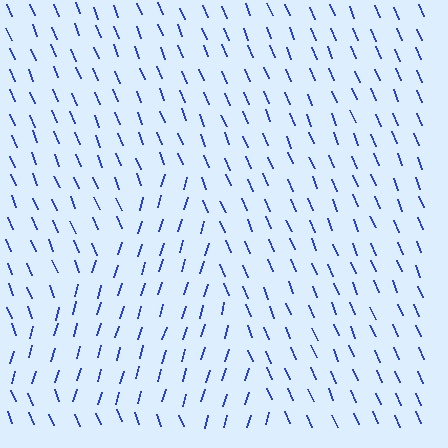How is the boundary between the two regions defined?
The boundary is defined purely by a change in line orientation (approximately 38 degrees difference). All lines are the same color and thickness.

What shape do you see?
I see a triangle.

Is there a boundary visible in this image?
Yes, there is a texture boundary formed by a change in line orientation.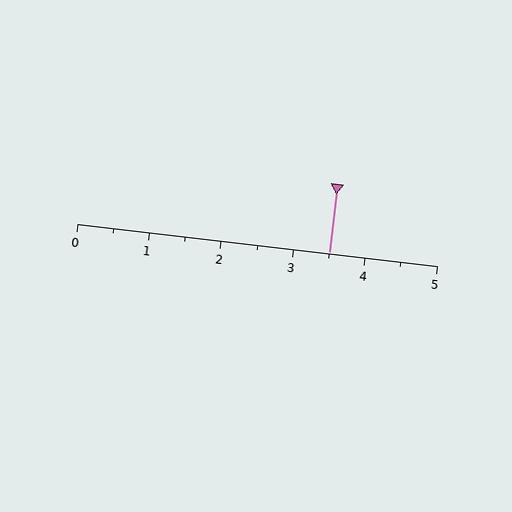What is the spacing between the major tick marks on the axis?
The major ticks are spaced 1 apart.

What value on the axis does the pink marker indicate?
The marker indicates approximately 3.5.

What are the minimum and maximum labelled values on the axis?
The axis runs from 0 to 5.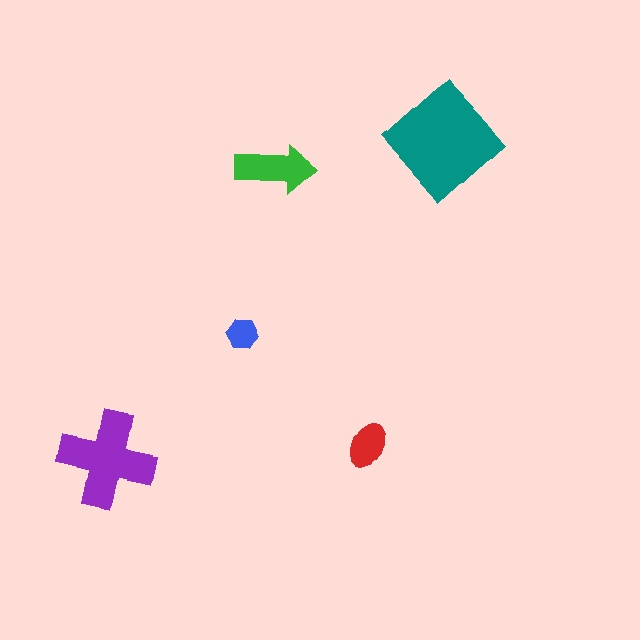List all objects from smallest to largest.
The blue hexagon, the red ellipse, the green arrow, the purple cross, the teal diamond.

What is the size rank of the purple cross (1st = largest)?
2nd.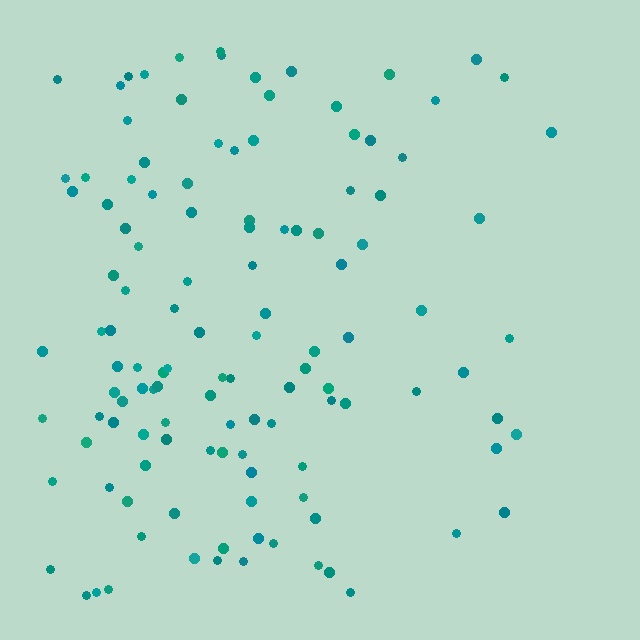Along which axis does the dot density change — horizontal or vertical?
Horizontal.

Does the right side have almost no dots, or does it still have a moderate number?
Still a moderate number, just noticeably fewer than the left.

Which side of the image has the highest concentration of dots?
The left.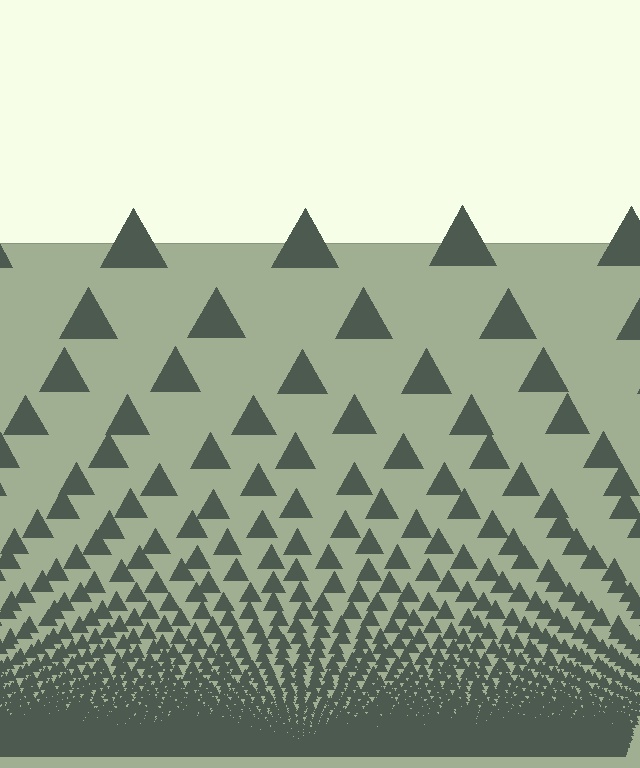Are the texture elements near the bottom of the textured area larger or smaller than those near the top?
Smaller. The gradient is inverted — elements near the bottom are smaller and denser.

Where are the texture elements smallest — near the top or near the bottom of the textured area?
Near the bottom.